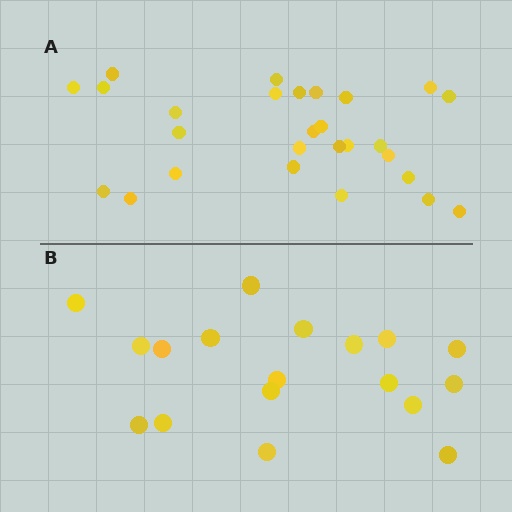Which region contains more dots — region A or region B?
Region A (the top region) has more dots.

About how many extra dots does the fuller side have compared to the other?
Region A has roughly 8 or so more dots than region B.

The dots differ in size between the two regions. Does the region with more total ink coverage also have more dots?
No. Region B has more total ink coverage because its dots are larger, but region A actually contains more individual dots. Total area can be misleading — the number of items is what matters here.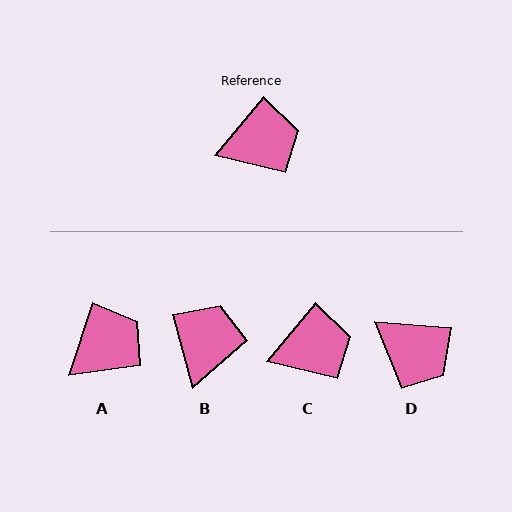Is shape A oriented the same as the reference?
No, it is off by about 21 degrees.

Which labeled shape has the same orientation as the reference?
C.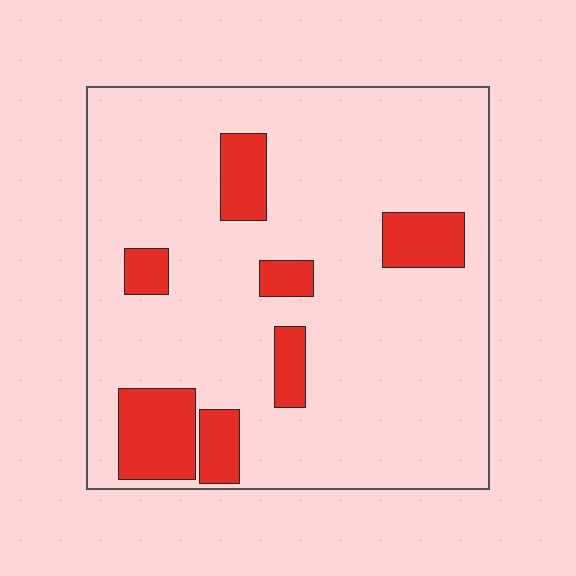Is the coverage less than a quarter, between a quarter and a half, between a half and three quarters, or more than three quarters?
Less than a quarter.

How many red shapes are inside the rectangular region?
7.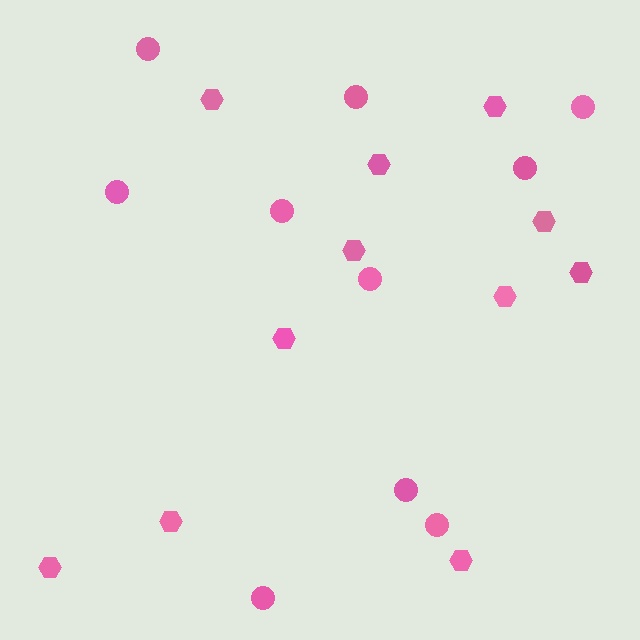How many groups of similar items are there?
There are 2 groups: one group of hexagons (11) and one group of circles (10).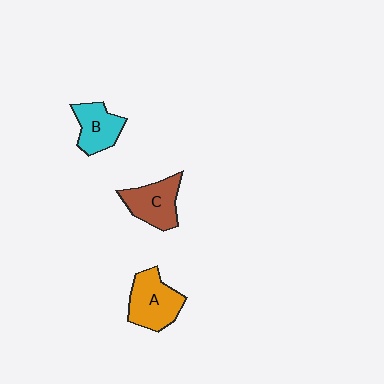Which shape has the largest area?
Shape A (orange).